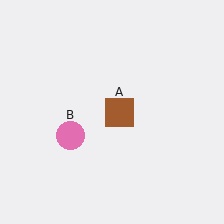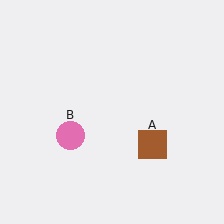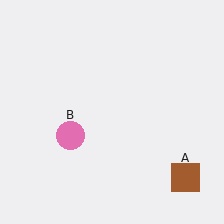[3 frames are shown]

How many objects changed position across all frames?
1 object changed position: brown square (object A).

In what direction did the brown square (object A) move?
The brown square (object A) moved down and to the right.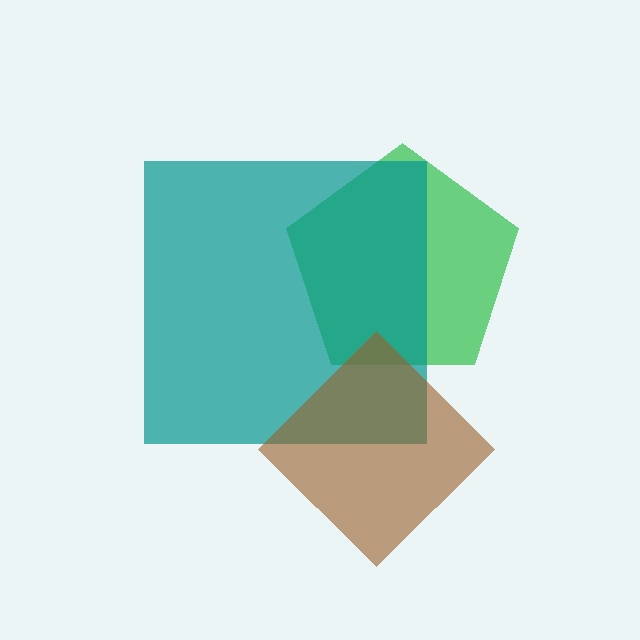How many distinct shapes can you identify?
There are 3 distinct shapes: a green pentagon, a teal square, a brown diamond.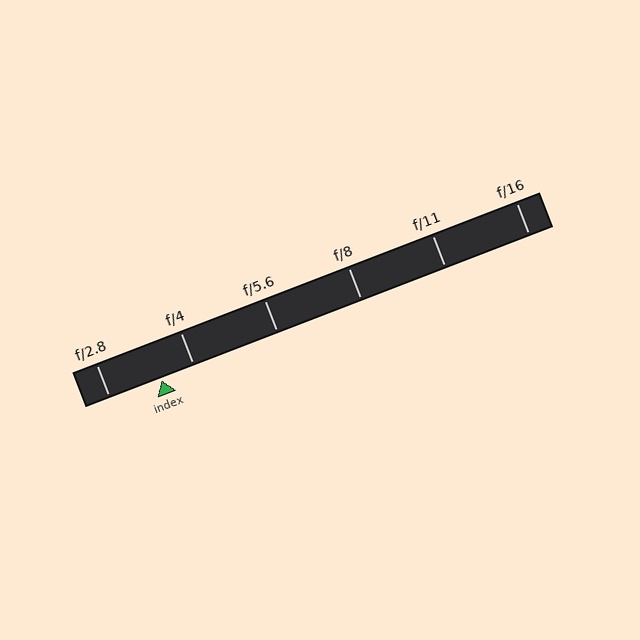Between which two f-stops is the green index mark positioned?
The index mark is between f/2.8 and f/4.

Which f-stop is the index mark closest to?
The index mark is closest to f/4.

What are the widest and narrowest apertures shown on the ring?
The widest aperture shown is f/2.8 and the narrowest is f/16.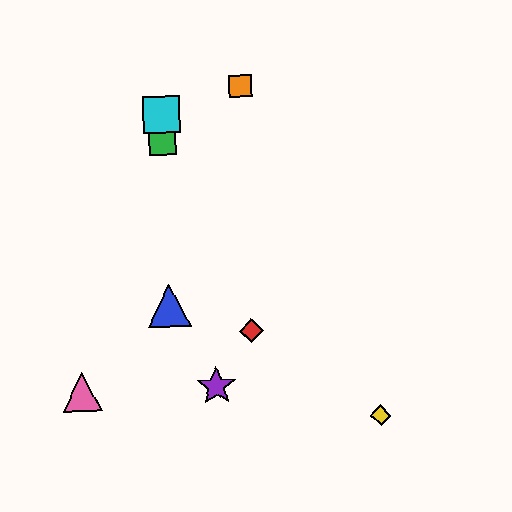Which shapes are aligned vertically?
The blue triangle, the green square, the cyan square are aligned vertically.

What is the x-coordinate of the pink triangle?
The pink triangle is at x≈82.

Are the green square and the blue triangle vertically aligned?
Yes, both are at x≈162.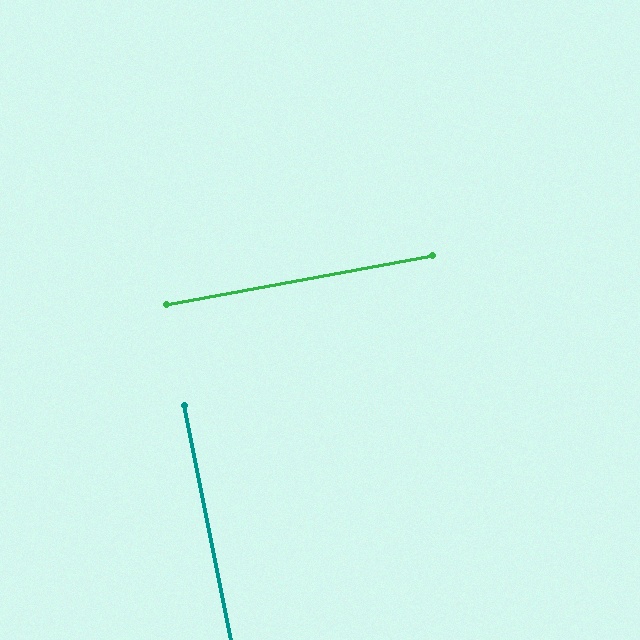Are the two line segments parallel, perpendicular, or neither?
Perpendicular — they meet at approximately 89°.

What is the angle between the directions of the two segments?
Approximately 89 degrees.